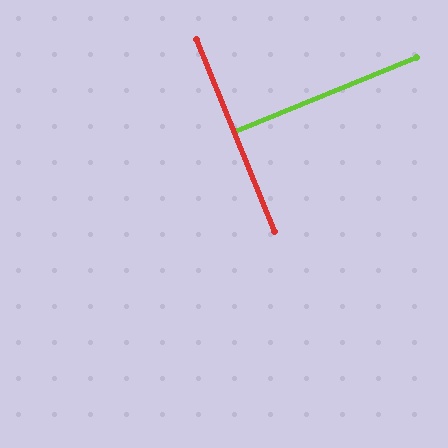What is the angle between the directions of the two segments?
Approximately 90 degrees.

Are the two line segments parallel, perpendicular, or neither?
Perpendicular — they meet at approximately 90°.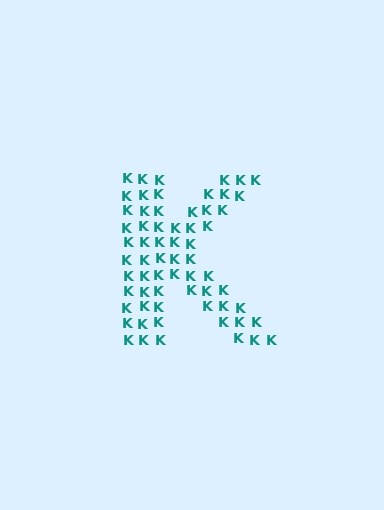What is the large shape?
The large shape is the letter K.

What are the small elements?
The small elements are letter K's.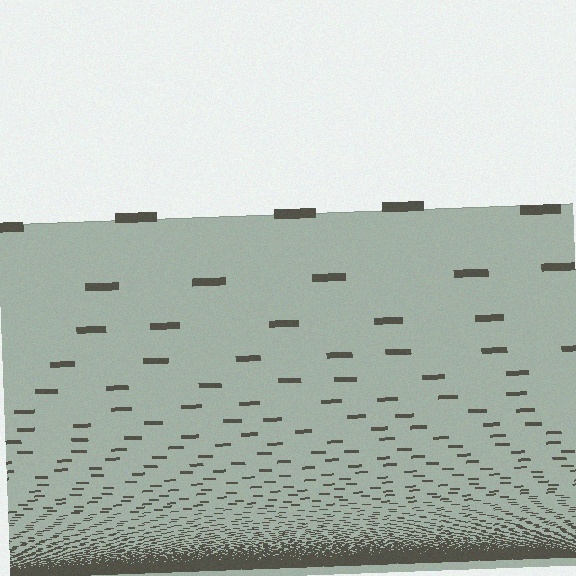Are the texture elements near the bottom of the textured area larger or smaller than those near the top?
Smaller. The gradient is inverted — elements near the bottom are smaller and denser.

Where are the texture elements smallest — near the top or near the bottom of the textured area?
Near the bottom.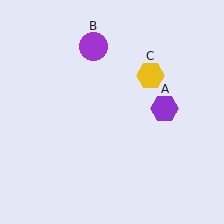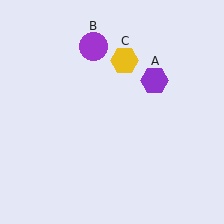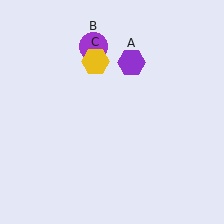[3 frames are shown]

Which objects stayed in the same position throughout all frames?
Purple circle (object B) remained stationary.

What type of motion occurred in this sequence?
The purple hexagon (object A), yellow hexagon (object C) rotated counterclockwise around the center of the scene.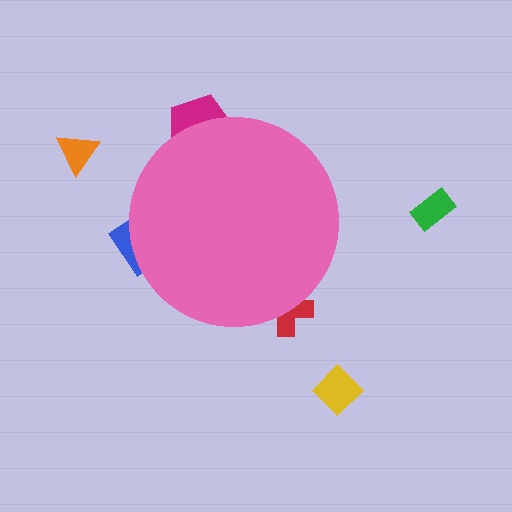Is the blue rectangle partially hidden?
Yes, the blue rectangle is partially hidden behind the pink circle.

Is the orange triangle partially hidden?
No, the orange triangle is fully visible.